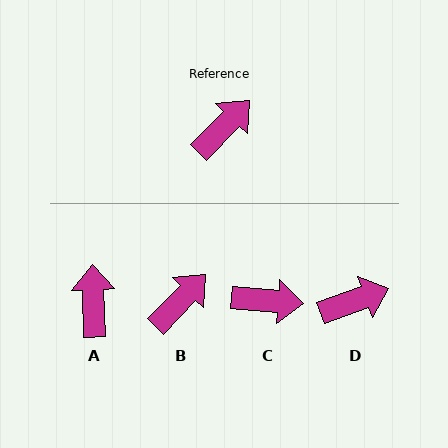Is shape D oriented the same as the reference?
No, it is off by about 26 degrees.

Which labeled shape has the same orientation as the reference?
B.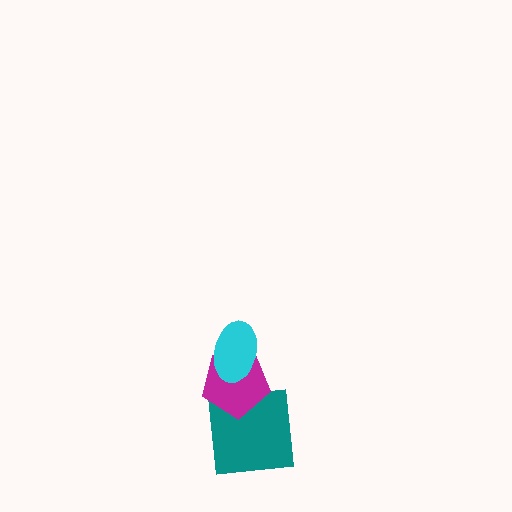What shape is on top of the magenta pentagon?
The cyan ellipse is on top of the magenta pentagon.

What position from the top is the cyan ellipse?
The cyan ellipse is 1st from the top.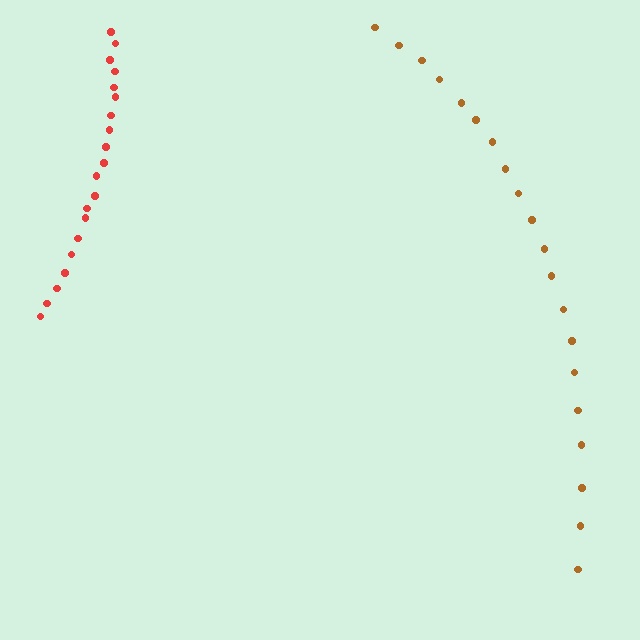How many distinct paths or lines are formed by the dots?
There are 2 distinct paths.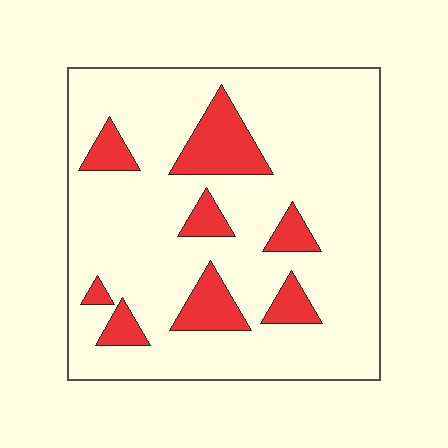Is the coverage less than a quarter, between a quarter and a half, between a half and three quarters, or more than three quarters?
Less than a quarter.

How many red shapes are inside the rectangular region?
8.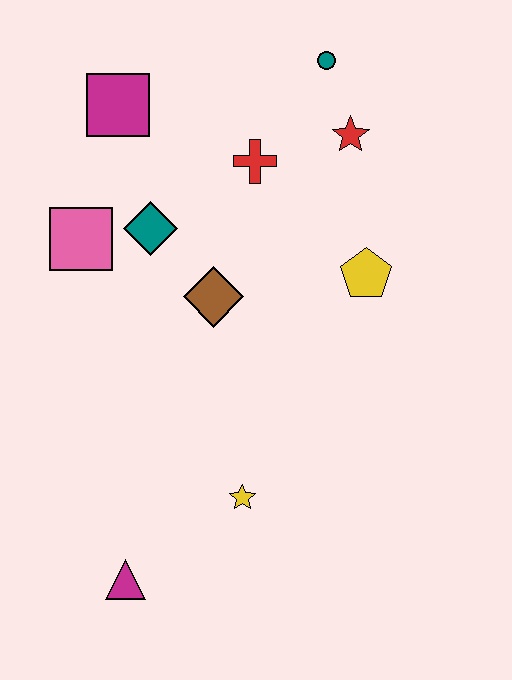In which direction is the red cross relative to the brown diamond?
The red cross is above the brown diamond.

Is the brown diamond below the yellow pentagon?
Yes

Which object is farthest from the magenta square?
The magenta triangle is farthest from the magenta square.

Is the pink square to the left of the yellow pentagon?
Yes